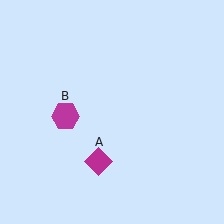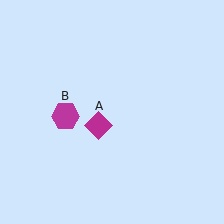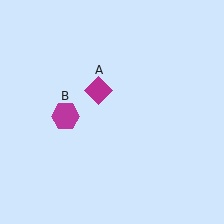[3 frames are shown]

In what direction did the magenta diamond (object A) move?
The magenta diamond (object A) moved up.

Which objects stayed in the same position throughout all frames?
Magenta hexagon (object B) remained stationary.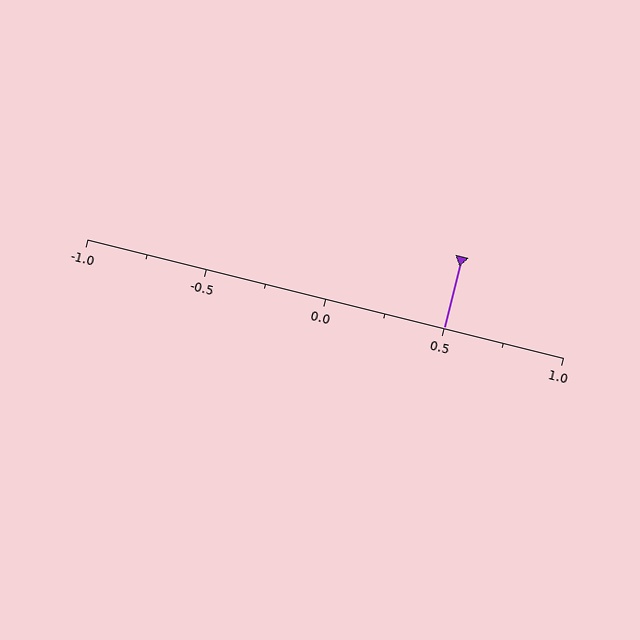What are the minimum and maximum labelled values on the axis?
The axis runs from -1.0 to 1.0.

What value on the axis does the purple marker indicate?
The marker indicates approximately 0.5.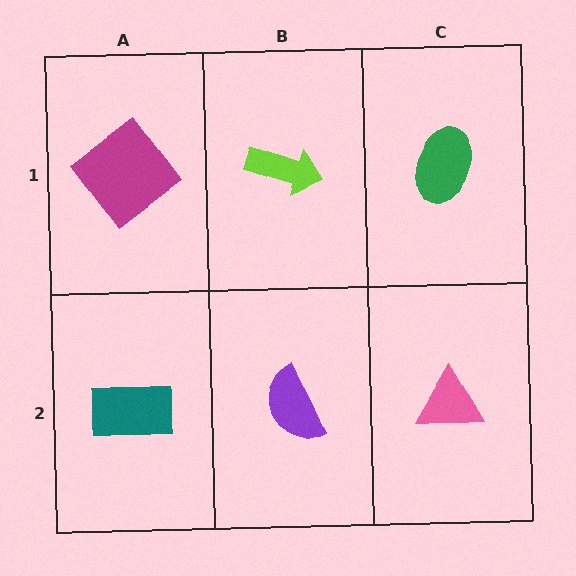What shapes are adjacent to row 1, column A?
A teal rectangle (row 2, column A), a lime arrow (row 1, column B).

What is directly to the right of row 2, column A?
A purple semicircle.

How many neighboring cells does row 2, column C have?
2.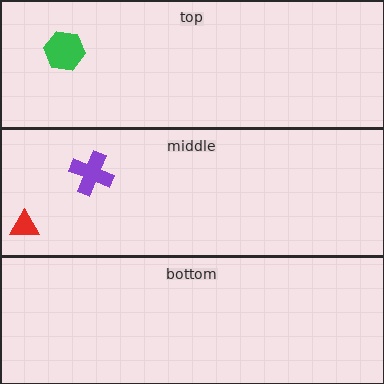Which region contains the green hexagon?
The top region.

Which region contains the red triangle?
The middle region.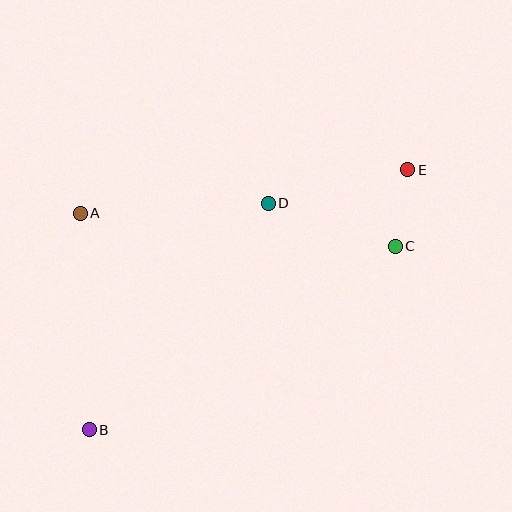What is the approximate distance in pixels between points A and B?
The distance between A and B is approximately 217 pixels.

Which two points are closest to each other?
Points C and E are closest to each other.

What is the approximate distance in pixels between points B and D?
The distance between B and D is approximately 289 pixels.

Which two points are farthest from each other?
Points B and E are farthest from each other.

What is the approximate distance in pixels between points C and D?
The distance between C and D is approximately 134 pixels.